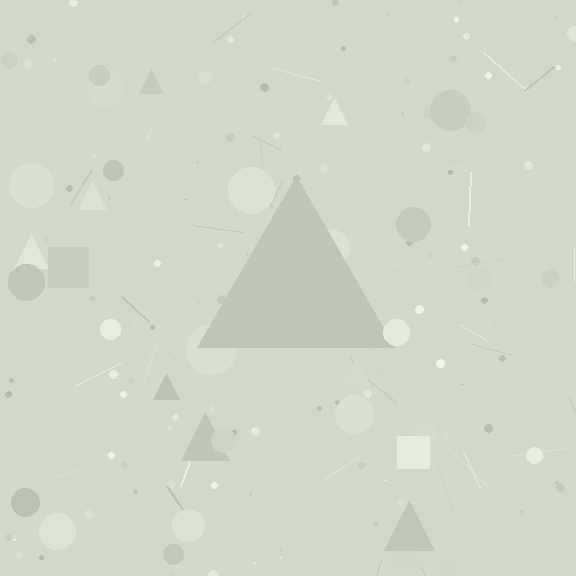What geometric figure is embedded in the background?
A triangle is embedded in the background.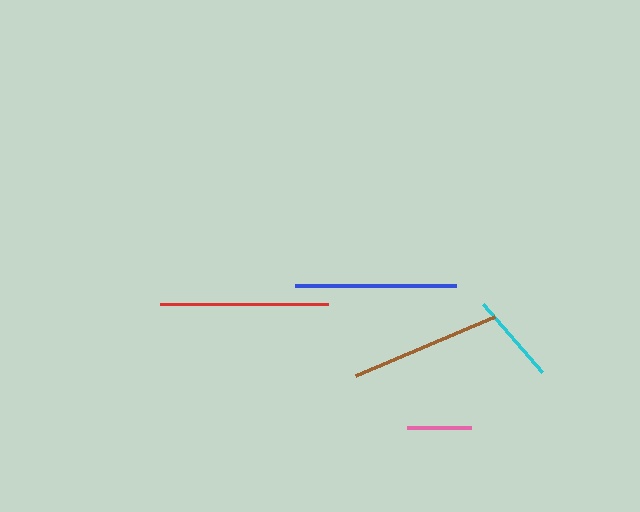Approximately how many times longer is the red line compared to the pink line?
The red line is approximately 2.6 times the length of the pink line.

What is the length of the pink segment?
The pink segment is approximately 64 pixels long.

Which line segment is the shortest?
The pink line is the shortest at approximately 64 pixels.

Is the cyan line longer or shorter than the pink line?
The cyan line is longer than the pink line.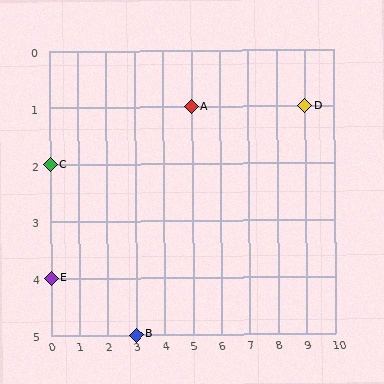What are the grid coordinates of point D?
Point D is at grid coordinates (9, 1).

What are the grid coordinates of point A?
Point A is at grid coordinates (5, 1).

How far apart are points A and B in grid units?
Points A and B are 2 columns and 4 rows apart (about 4.5 grid units diagonally).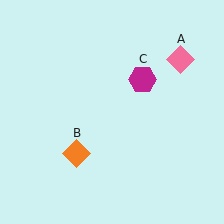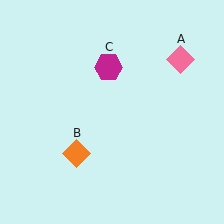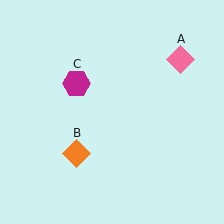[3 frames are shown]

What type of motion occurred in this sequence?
The magenta hexagon (object C) rotated counterclockwise around the center of the scene.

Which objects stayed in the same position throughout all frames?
Pink diamond (object A) and orange diamond (object B) remained stationary.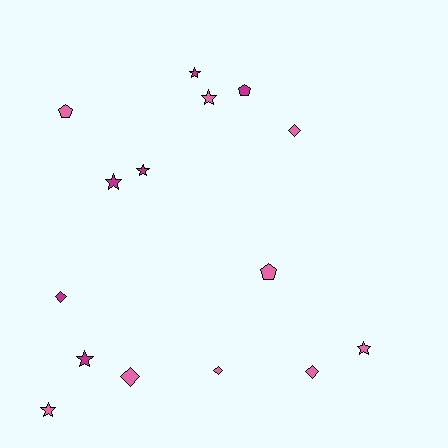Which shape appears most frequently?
Star, with 7 objects.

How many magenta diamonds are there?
There is 1 magenta diamond.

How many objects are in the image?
There are 15 objects.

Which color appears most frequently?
Pink, with 9 objects.